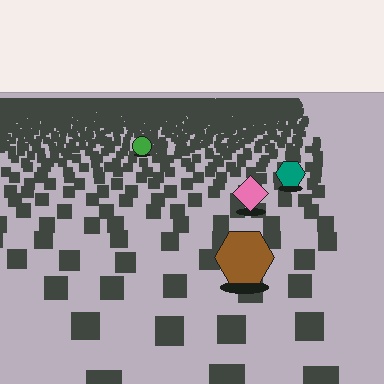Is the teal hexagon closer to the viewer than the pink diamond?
No. The pink diamond is closer — you can tell from the texture gradient: the ground texture is coarser near it.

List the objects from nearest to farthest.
From nearest to farthest: the brown hexagon, the pink diamond, the teal hexagon, the green circle.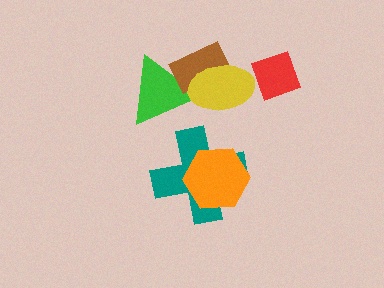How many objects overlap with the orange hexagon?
1 object overlaps with the orange hexagon.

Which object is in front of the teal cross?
The orange hexagon is in front of the teal cross.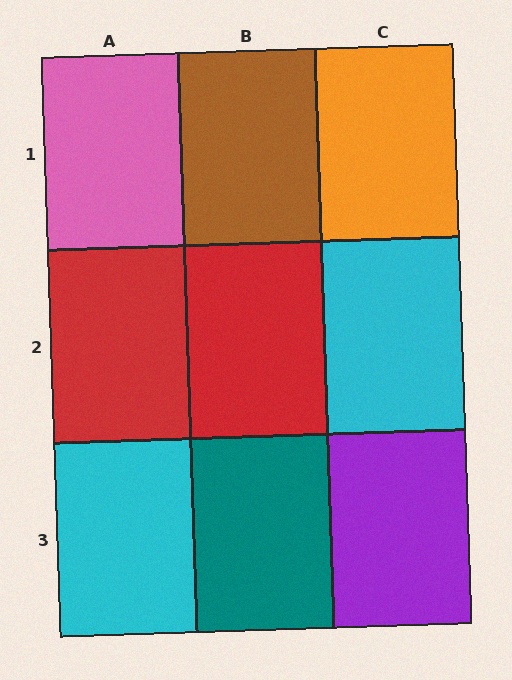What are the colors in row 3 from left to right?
Cyan, teal, purple.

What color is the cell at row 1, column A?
Pink.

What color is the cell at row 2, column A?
Red.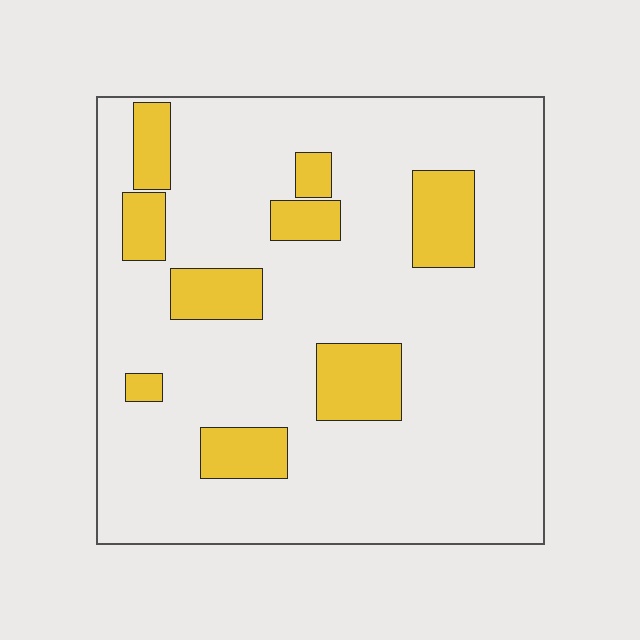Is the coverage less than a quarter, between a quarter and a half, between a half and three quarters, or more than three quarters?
Less than a quarter.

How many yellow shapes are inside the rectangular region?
9.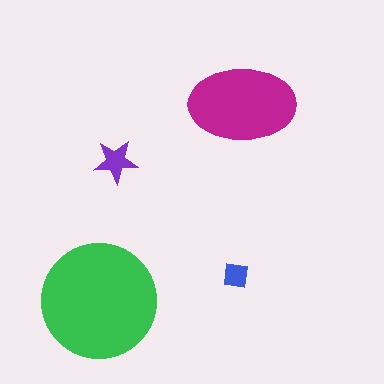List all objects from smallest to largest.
The blue square, the purple star, the magenta ellipse, the green circle.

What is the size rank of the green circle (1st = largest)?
1st.